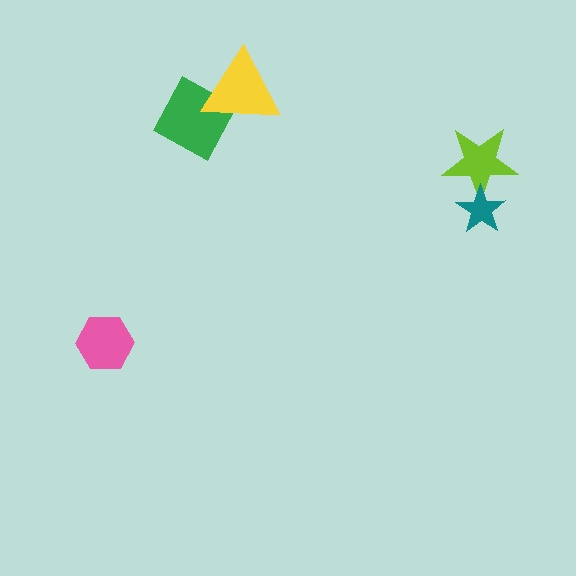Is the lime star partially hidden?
Yes, it is partially covered by another shape.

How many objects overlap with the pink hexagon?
0 objects overlap with the pink hexagon.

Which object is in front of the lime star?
The teal star is in front of the lime star.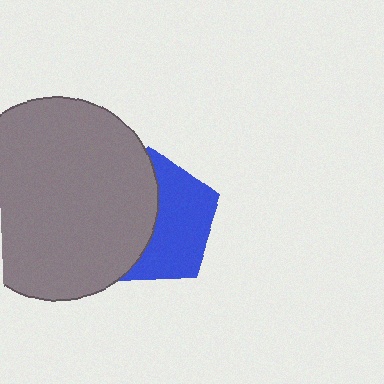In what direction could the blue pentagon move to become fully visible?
The blue pentagon could move right. That would shift it out from behind the gray circle entirely.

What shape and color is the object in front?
The object in front is a gray circle.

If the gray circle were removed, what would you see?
You would see the complete blue pentagon.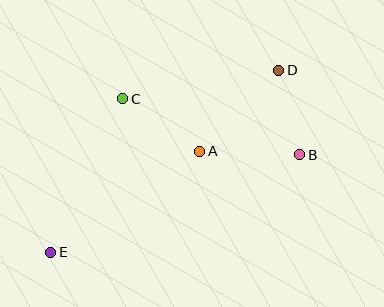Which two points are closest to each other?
Points B and D are closest to each other.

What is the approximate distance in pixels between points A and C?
The distance between A and C is approximately 93 pixels.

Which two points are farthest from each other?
Points D and E are farthest from each other.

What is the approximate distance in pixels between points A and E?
The distance between A and E is approximately 180 pixels.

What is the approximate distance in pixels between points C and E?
The distance between C and E is approximately 170 pixels.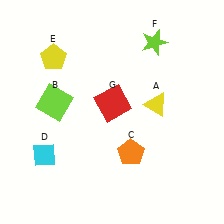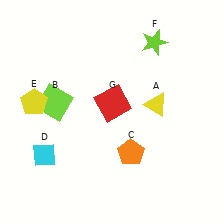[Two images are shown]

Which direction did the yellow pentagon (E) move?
The yellow pentagon (E) moved down.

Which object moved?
The yellow pentagon (E) moved down.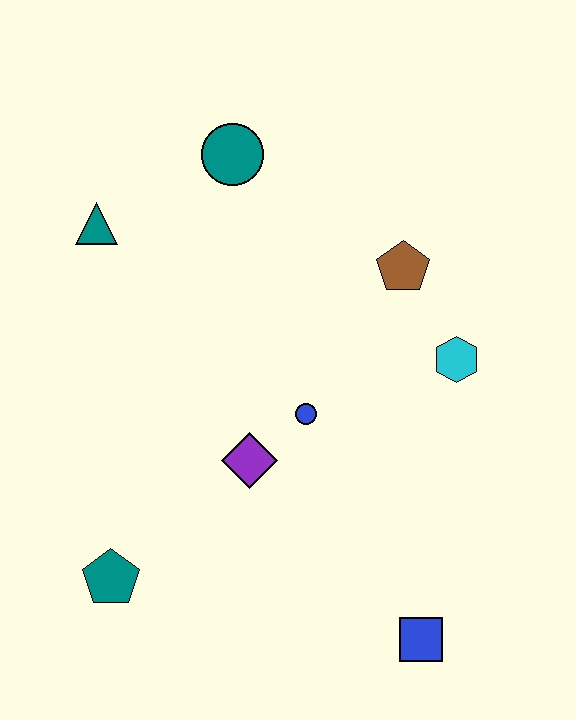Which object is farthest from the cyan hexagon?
The teal pentagon is farthest from the cyan hexagon.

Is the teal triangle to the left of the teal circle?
Yes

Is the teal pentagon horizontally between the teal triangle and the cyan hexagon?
Yes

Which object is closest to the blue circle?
The purple diamond is closest to the blue circle.